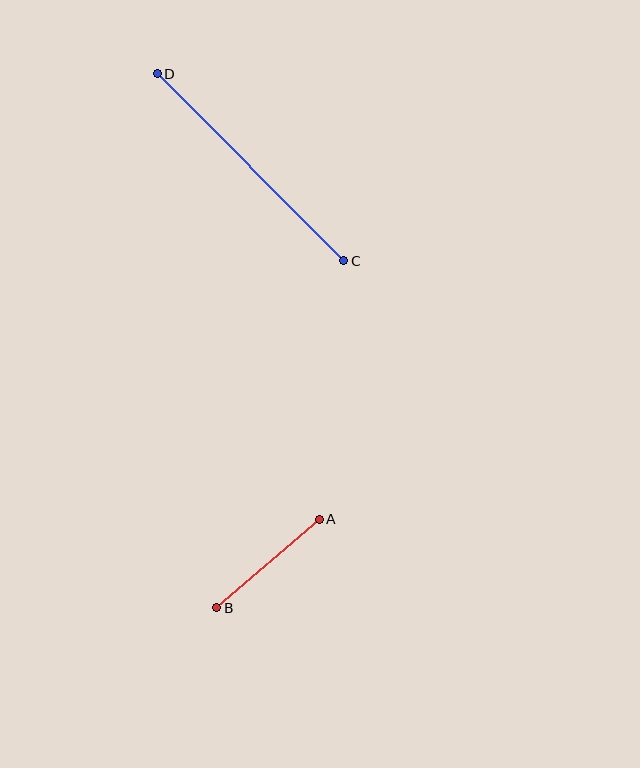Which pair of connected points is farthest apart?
Points C and D are farthest apart.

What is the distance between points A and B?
The distance is approximately 136 pixels.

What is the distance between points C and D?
The distance is approximately 264 pixels.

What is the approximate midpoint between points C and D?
The midpoint is at approximately (251, 167) pixels.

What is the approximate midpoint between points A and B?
The midpoint is at approximately (268, 564) pixels.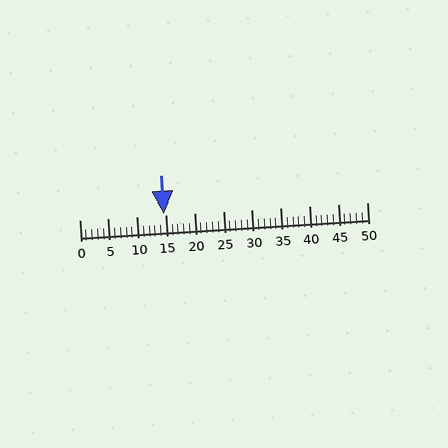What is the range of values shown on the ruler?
The ruler shows values from 0 to 50.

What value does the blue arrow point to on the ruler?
The blue arrow points to approximately 15.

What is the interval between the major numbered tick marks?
The major tick marks are spaced 5 units apart.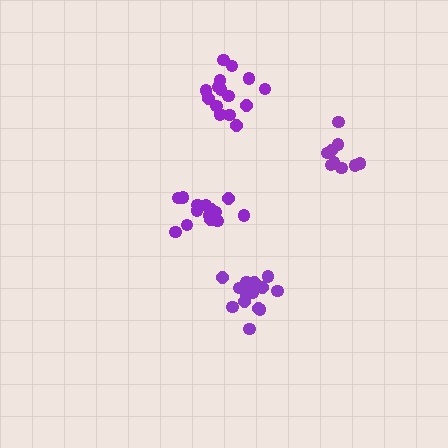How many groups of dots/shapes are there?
There are 4 groups.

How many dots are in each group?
Group 1: 15 dots, Group 2: 9 dots, Group 3: 15 dots, Group 4: 15 dots (54 total).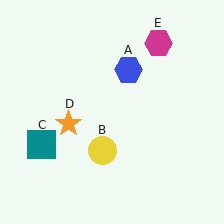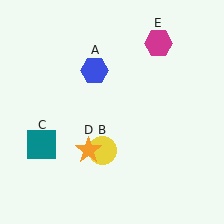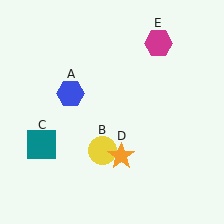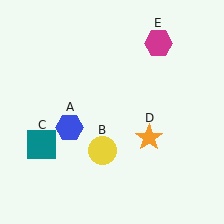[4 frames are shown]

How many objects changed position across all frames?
2 objects changed position: blue hexagon (object A), orange star (object D).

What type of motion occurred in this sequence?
The blue hexagon (object A), orange star (object D) rotated counterclockwise around the center of the scene.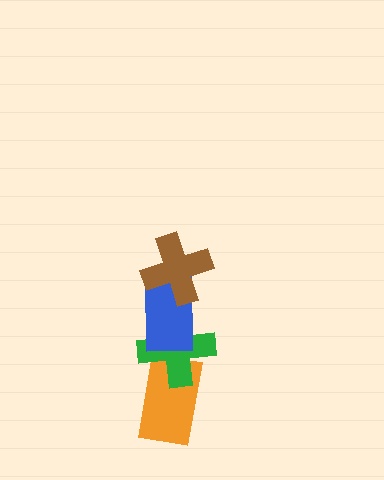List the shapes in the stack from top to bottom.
From top to bottom: the brown cross, the blue rectangle, the green cross, the orange rectangle.